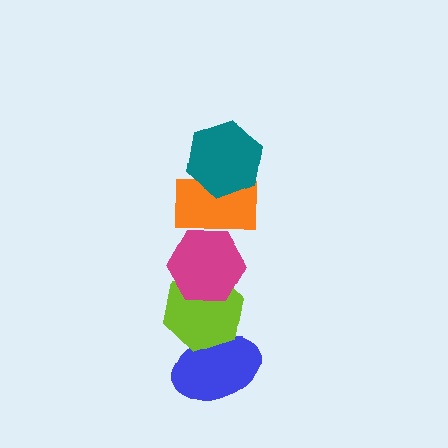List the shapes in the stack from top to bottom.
From top to bottom: the teal hexagon, the orange rectangle, the magenta hexagon, the lime hexagon, the blue ellipse.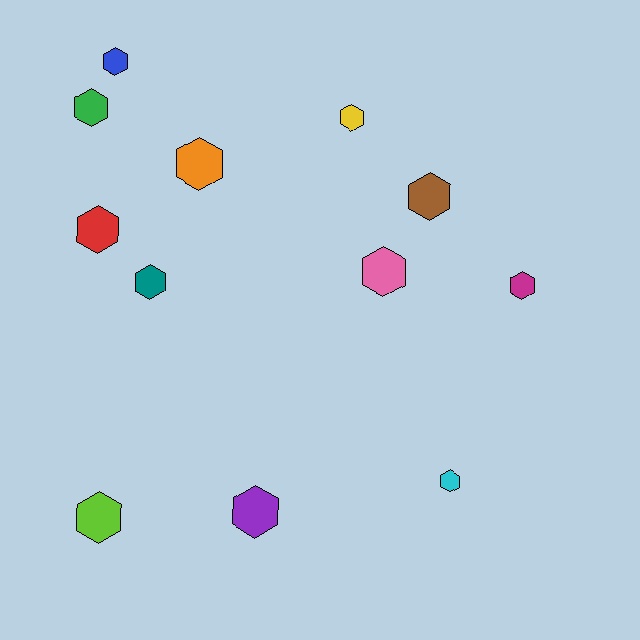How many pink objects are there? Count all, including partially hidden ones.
There is 1 pink object.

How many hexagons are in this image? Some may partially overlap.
There are 12 hexagons.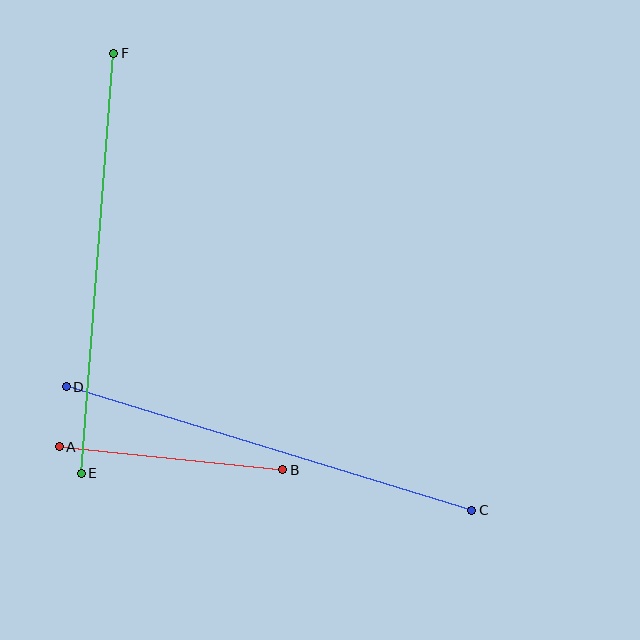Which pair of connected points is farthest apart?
Points C and D are farthest apart.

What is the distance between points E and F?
The distance is approximately 421 pixels.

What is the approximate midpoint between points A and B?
The midpoint is at approximately (171, 458) pixels.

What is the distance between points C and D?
The distance is approximately 424 pixels.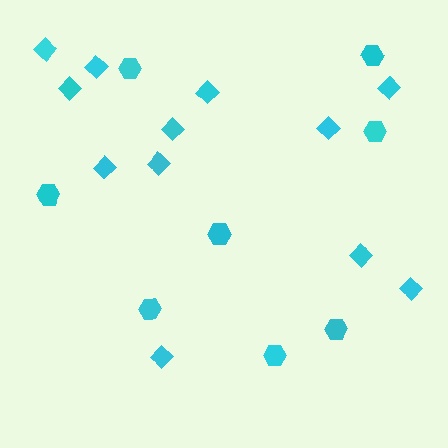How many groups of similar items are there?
There are 2 groups: one group of diamonds (12) and one group of hexagons (8).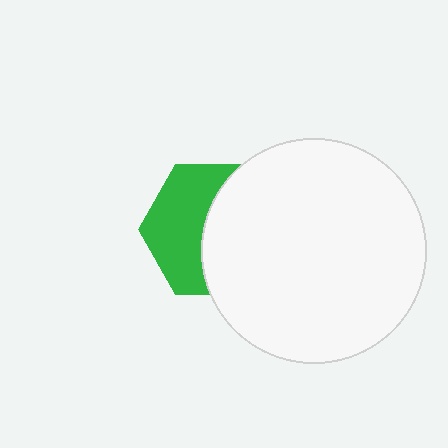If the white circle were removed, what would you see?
You would see the complete green hexagon.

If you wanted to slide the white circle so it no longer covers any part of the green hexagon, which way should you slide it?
Slide it right — that is the most direct way to separate the two shapes.